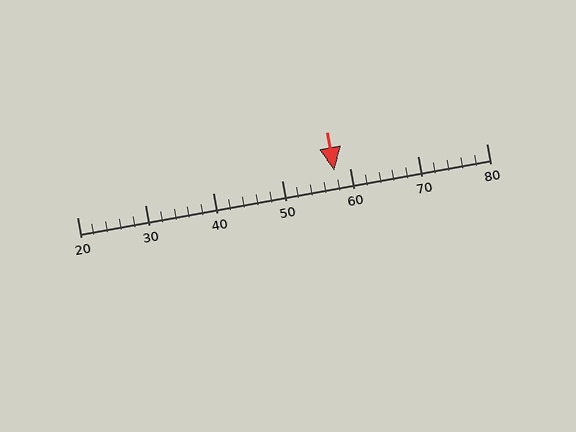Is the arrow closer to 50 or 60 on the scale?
The arrow is closer to 60.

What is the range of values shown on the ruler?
The ruler shows values from 20 to 80.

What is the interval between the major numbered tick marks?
The major tick marks are spaced 10 units apart.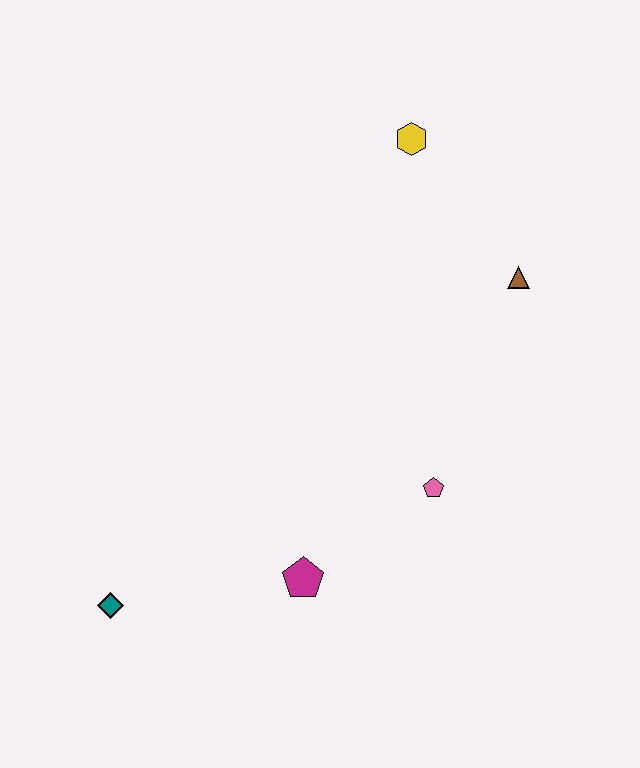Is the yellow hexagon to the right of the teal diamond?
Yes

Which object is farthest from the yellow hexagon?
The teal diamond is farthest from the yellow hexagon.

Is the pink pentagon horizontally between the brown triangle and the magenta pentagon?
Yes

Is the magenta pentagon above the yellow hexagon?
No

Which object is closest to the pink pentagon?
The magenta pentagon is closest to the pink pentagon.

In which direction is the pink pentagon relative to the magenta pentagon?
The pink pentagon is to the right of the magenta pentagon.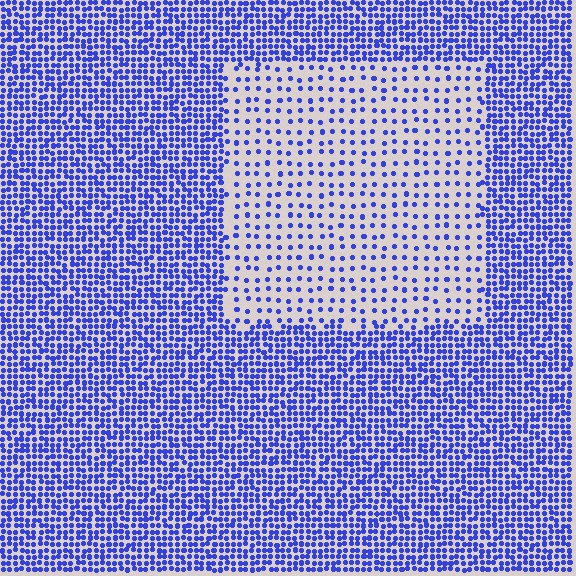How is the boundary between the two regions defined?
The boundary is defined by a change in element density (approximately 2.9x ratio). All elements are the same color, size, and shape.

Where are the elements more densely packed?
The elements are more densely packed outside the rectangle boundary.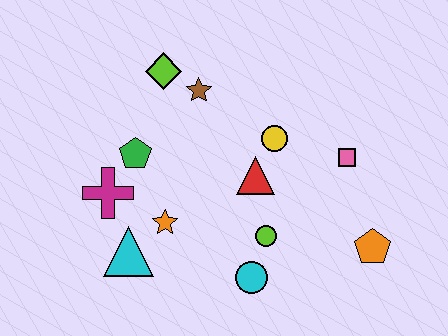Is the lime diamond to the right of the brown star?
No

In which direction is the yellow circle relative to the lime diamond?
The yellow circle is to the right of the lime diamond.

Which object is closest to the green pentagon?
The magenta cross is closest to the green pentagon.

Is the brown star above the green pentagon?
Yes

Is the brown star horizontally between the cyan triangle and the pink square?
Yes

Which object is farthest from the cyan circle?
The lime diamond is farthest from the cyan circle.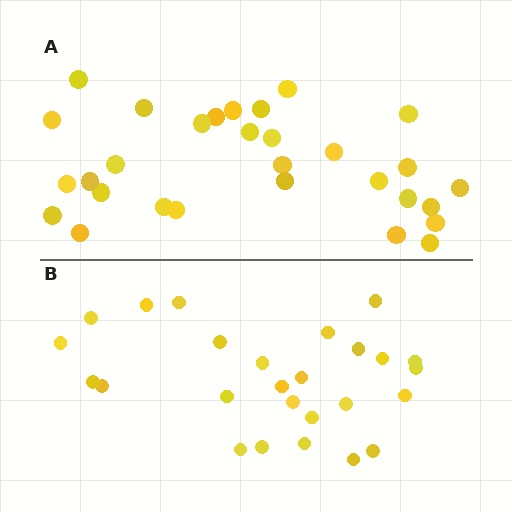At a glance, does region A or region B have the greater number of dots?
Region A (the top region) has more dots.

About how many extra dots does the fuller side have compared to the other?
Region A has about 4 more dots than region B.